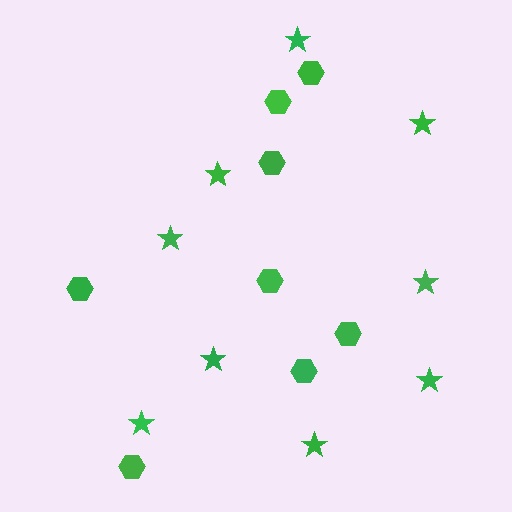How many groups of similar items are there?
There are 2 groups: one group of hexagons (8) and one group of stars (9).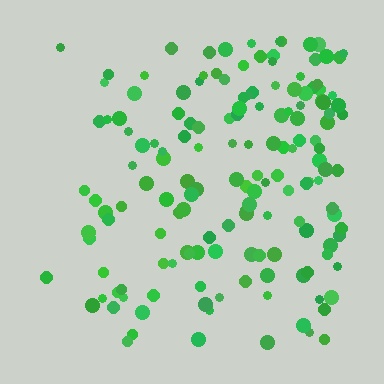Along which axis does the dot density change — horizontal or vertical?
Horizontal.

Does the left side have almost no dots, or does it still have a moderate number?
Still a moderate number, just noticeably fewer than the right.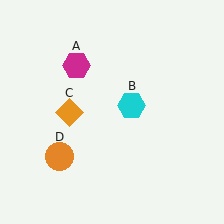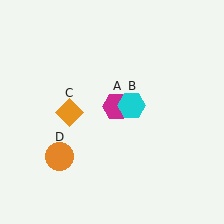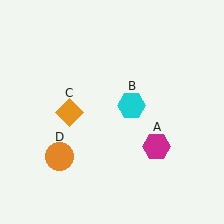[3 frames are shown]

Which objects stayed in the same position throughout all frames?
Cyan hexagon (object B) and orange diamond (object C) and orange circle (object D) remained stationary.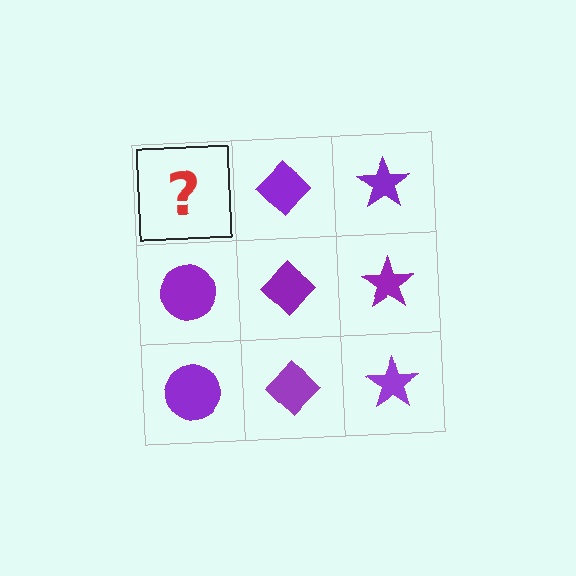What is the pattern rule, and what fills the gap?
The rule is that each column has a consistent shape. The gap should be filled with a purple circle.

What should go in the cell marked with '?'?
The missing cell should contain a purple circle.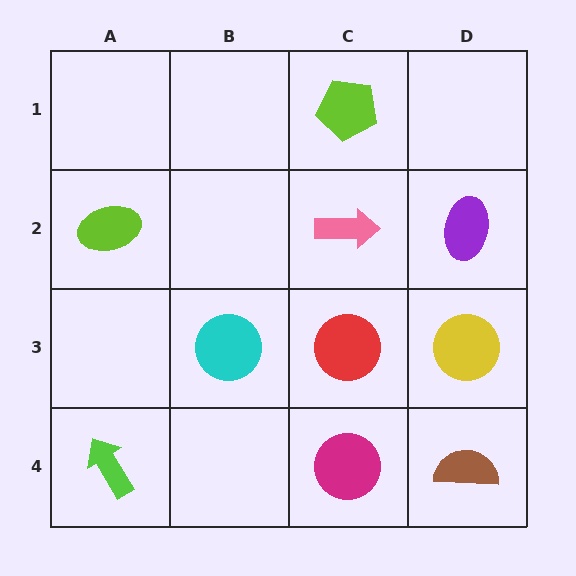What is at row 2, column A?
A lime ellipse.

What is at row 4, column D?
A brown semicircle.